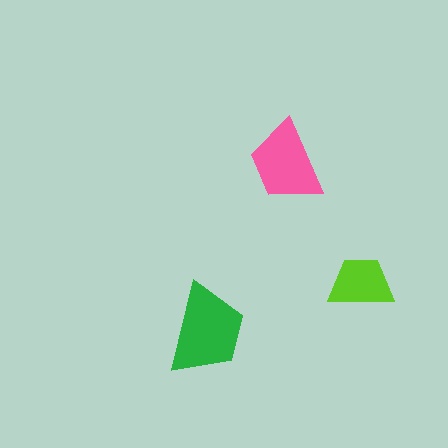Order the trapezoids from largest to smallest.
the green one, the pink one, the lime one.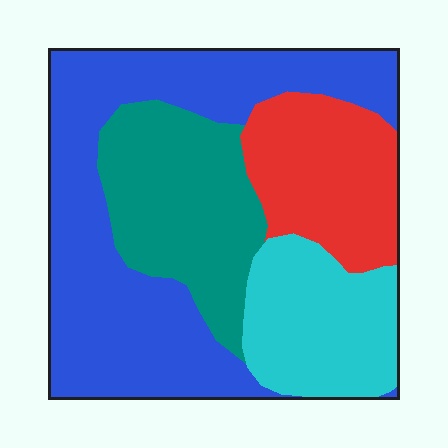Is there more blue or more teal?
Blue.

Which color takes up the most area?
Blue, at roughly 45%.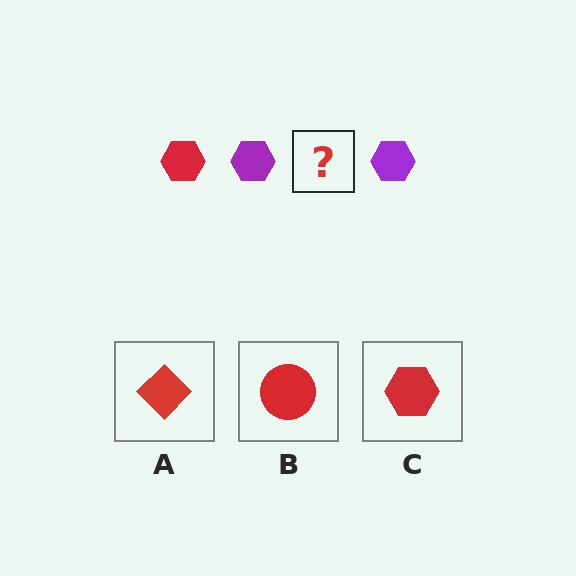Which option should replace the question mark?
Option C.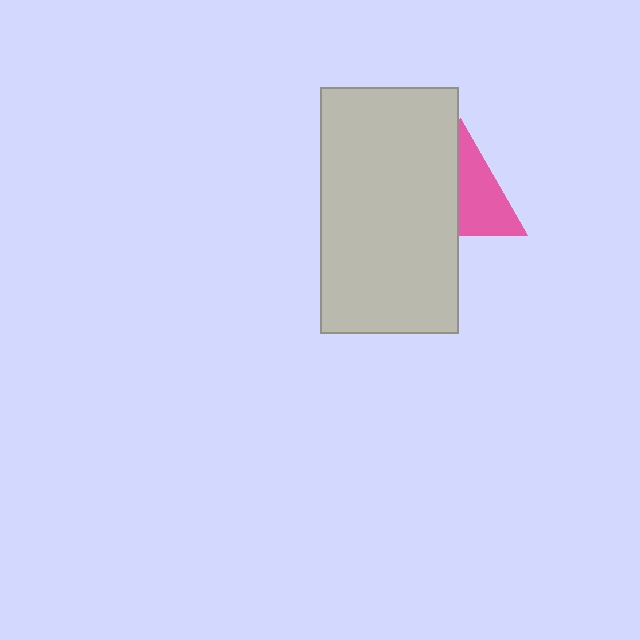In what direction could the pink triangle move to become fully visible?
The pink triangle could move right. That would shift it out from behind the light gray rectangle entirely.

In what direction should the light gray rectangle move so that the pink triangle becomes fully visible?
The light gray rectangle should move left. That is the shortest direction to clear the overlap and leave the pink triangle fully visible.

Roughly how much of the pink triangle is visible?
About half of it is visible (roughly 51%).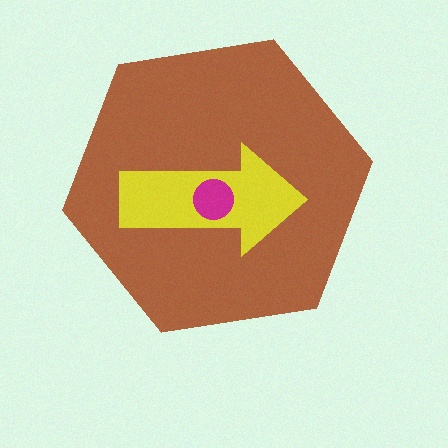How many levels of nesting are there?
3.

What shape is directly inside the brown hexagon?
The yellow arrow.